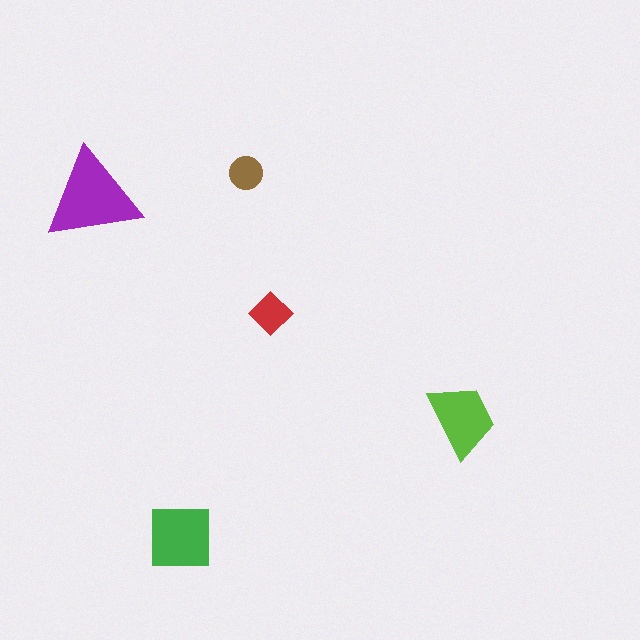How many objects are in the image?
There are 5 objects in the image.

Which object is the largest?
The purple triangle.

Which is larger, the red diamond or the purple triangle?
The purple triangle.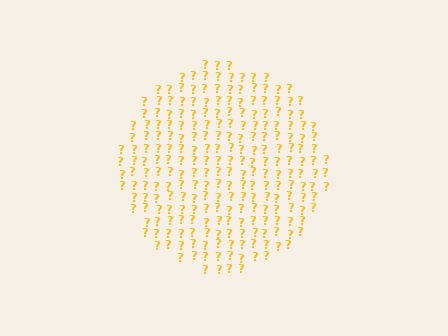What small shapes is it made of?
It is made of small question marks.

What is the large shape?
The large shape is a circle.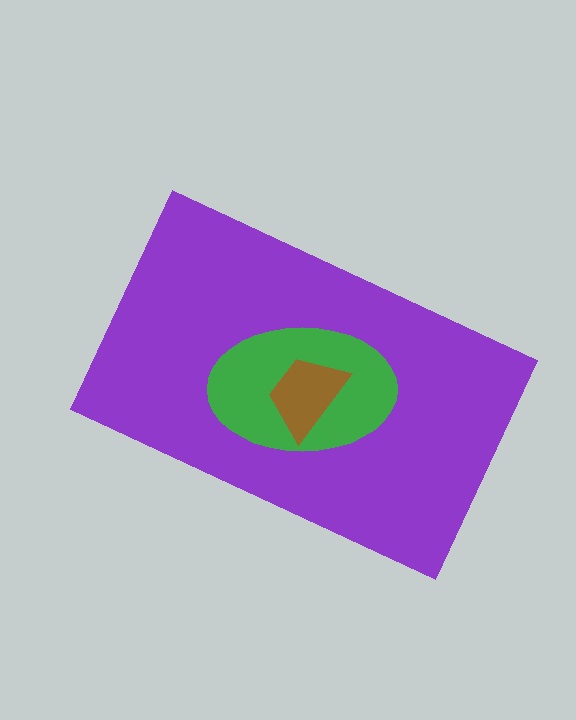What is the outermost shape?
The purple rectangle.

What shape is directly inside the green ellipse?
The brown trapezoid.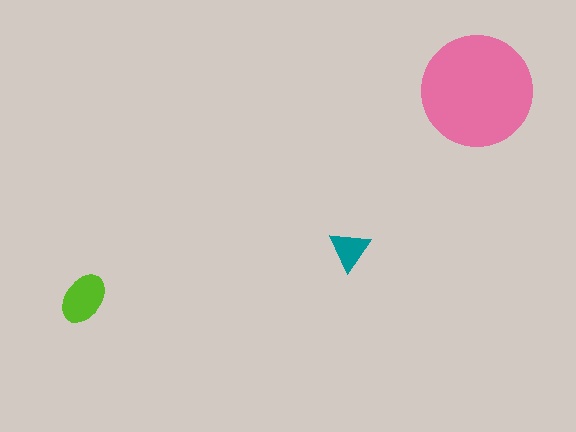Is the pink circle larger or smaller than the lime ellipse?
Larger.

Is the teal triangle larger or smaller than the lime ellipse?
Smaller.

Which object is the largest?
The pink circle.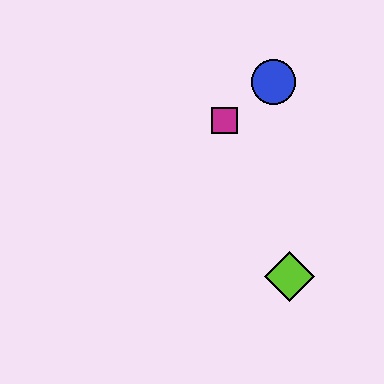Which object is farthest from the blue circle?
The lime diamond is farthest from the blue circle.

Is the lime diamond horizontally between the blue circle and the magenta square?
No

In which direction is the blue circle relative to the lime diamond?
The blue circle is above the lime diamond.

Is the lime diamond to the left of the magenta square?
No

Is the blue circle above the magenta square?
Yes